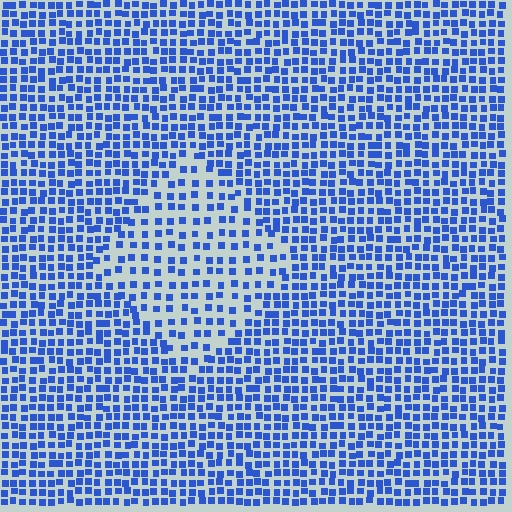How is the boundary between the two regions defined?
The boundary is defined by a change in element density (approximately 1.8x ratio). All elements are the same color, size, and shape.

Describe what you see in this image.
The image contains small blue elements arranged at two different densities. A diamond-shaped region is visible where the elements are less densely packed than the surrounding area.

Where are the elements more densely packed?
The elements are more densely packed outside the diamond boundary.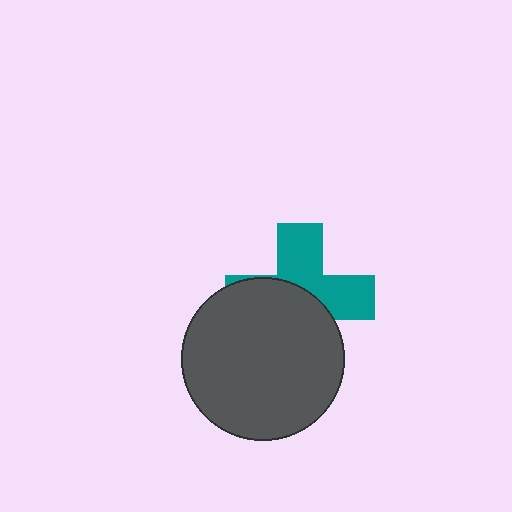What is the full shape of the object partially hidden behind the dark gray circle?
The partially hidden object is a teal cross.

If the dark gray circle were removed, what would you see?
You would see the complete teal cross.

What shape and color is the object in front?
The object in front is a dark gray circle.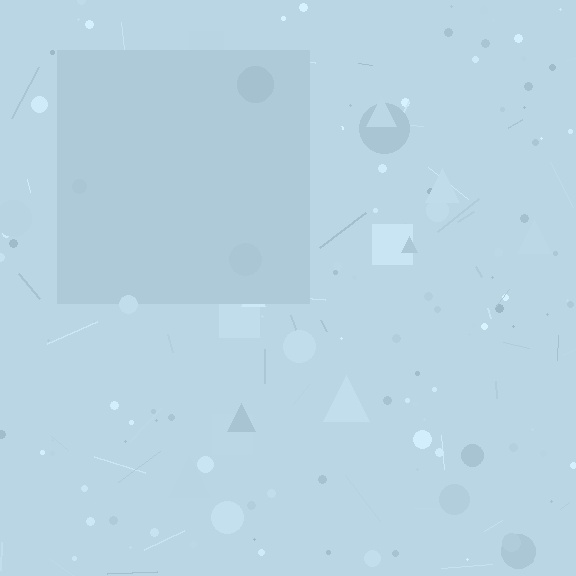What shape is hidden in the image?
A square is hidden in the image.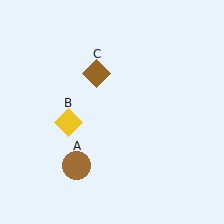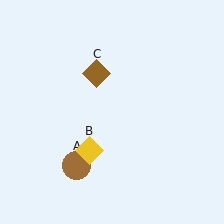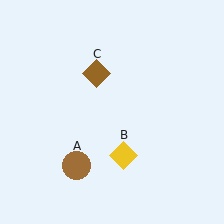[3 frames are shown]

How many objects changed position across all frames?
1 object changed position: yellow diamond (object B).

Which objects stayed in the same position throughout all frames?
Brown circle (object A) and brown diamond (object C) remained stationary.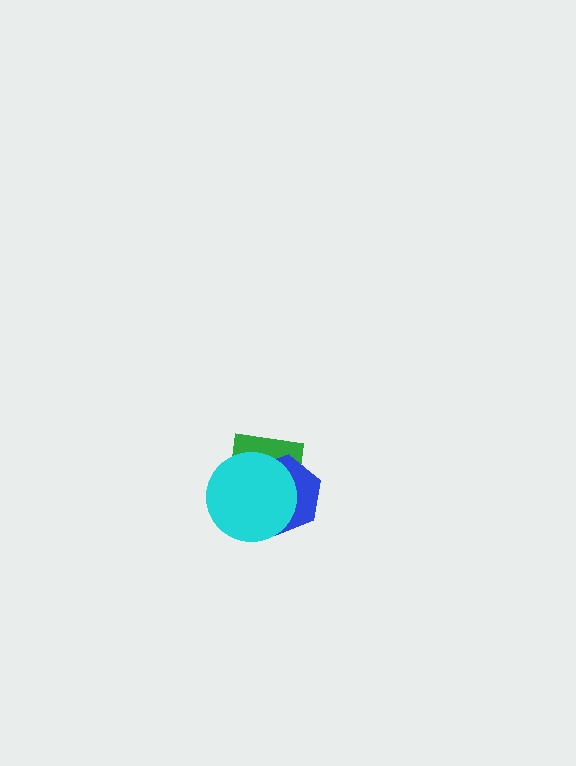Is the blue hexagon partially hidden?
Yes, it is partially covered by another shape.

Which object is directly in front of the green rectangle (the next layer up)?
The blue hexagon is directly in front of the green rectangle.